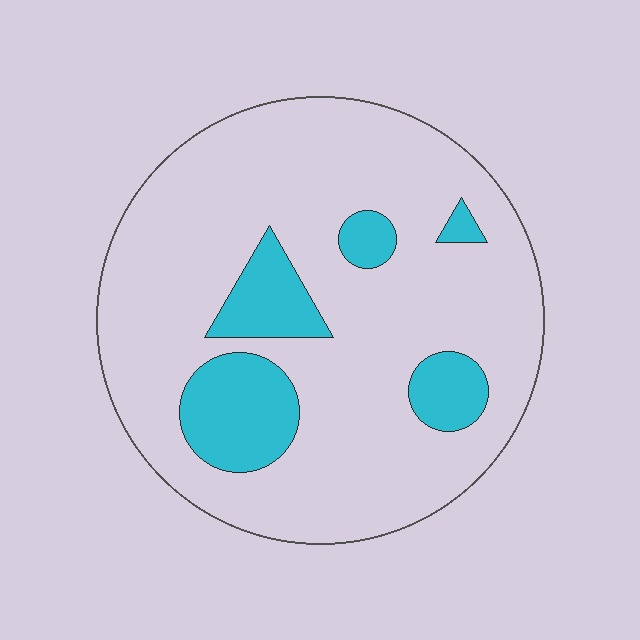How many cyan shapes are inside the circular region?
5.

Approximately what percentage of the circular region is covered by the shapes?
Approximately 20%.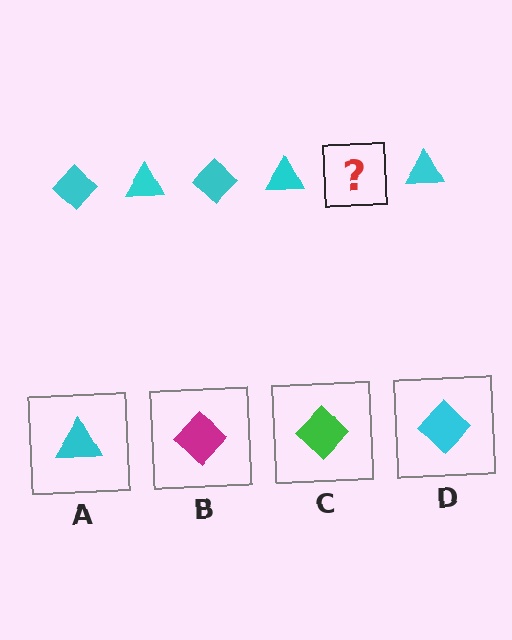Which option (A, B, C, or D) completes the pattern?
D.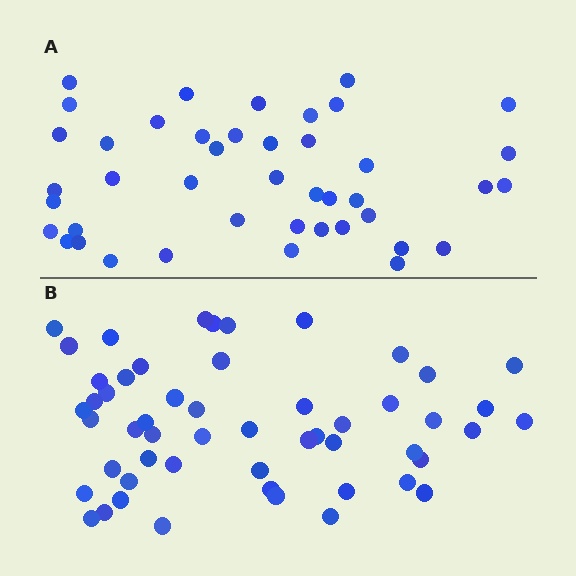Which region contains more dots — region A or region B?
Region B (the bottom region) has more dots.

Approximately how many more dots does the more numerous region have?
Region B has roughly 10 or so more dots than region A.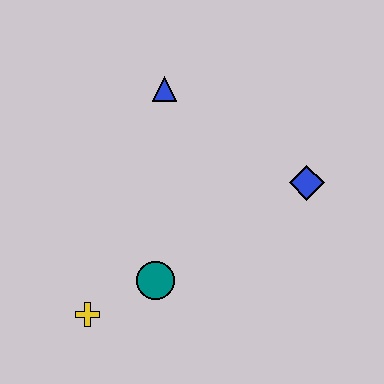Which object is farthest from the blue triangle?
The yellow cross is farthest from the blue triangle.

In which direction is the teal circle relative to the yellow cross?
The teal circle is to the right of the yellow cross.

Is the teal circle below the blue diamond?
Yes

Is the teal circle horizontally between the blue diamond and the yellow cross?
Yes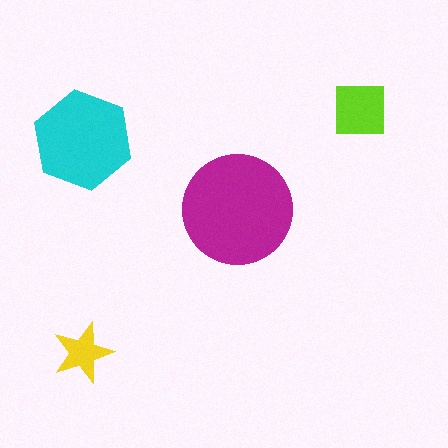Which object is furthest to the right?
The lime square is rightmost.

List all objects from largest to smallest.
The magenta circle, the cyan hexagon, the lime square, the yellow star.